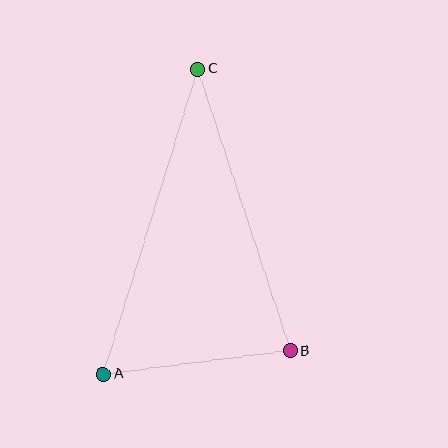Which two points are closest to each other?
Points A and B are closest to each other.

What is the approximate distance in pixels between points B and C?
The distance between B and C is approximately 297 pixels.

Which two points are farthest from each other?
Points A and C are farthest from each other.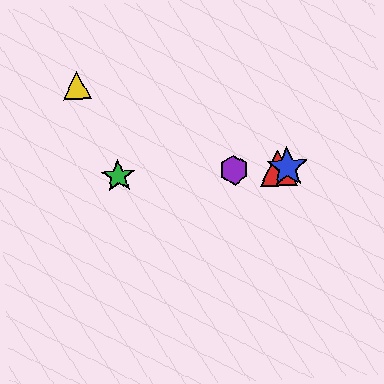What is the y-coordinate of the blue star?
The blue star is at y≈167.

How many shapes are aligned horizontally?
4 shapes (the red triangle, the blue star, the green star, the purple hexagon) are aligned horizontally.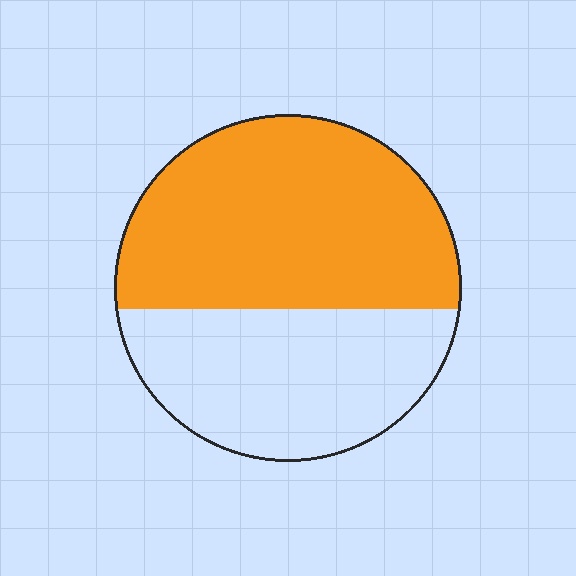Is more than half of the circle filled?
Yes.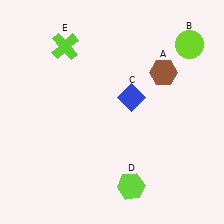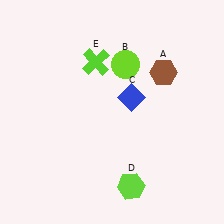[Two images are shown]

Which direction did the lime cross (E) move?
The lime cross (E) moved right.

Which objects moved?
The objects that moved are: the lime circle (B), the lime cross (E).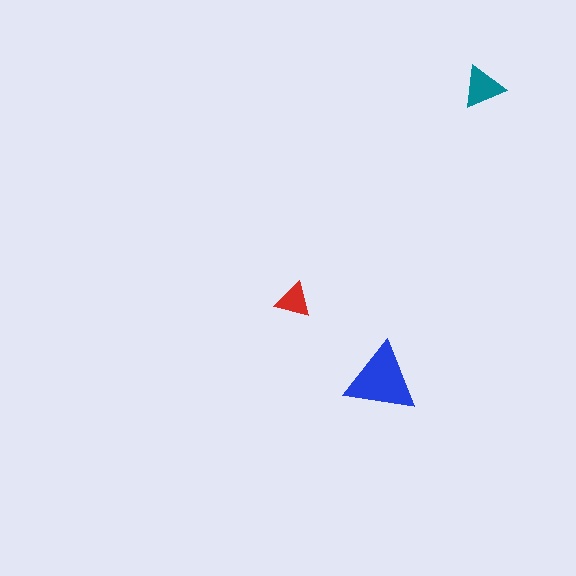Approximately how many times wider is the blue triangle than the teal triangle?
About 1.5 times wider.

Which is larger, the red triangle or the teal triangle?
The teal one.